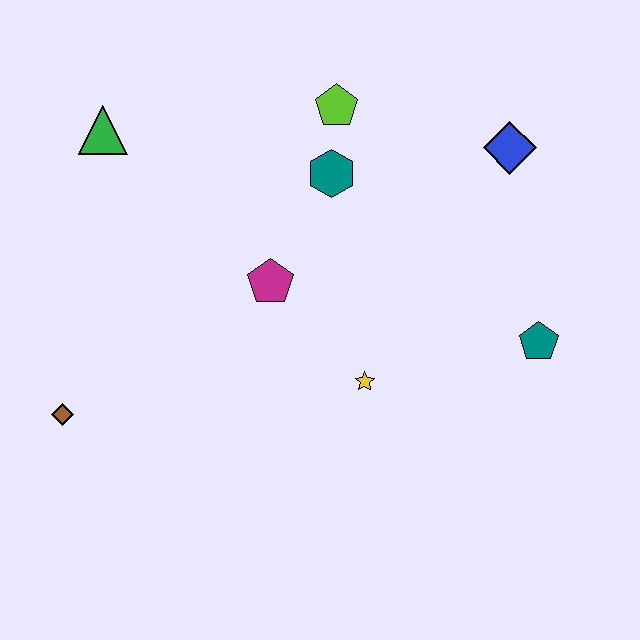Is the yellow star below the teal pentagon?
Yes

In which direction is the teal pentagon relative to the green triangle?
The teal pentagon is to the right of the green triangle.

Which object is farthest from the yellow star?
The green triangle is farthest from the yellow star.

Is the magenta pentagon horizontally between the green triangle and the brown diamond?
No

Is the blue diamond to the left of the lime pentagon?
No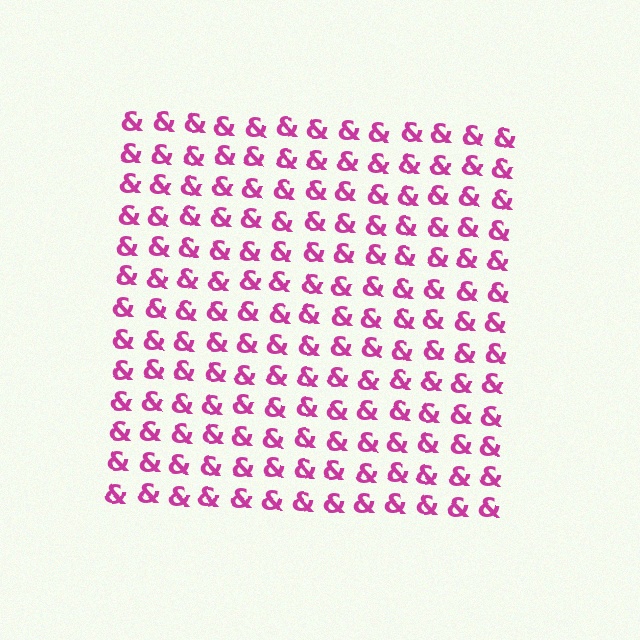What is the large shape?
The large shape is a square.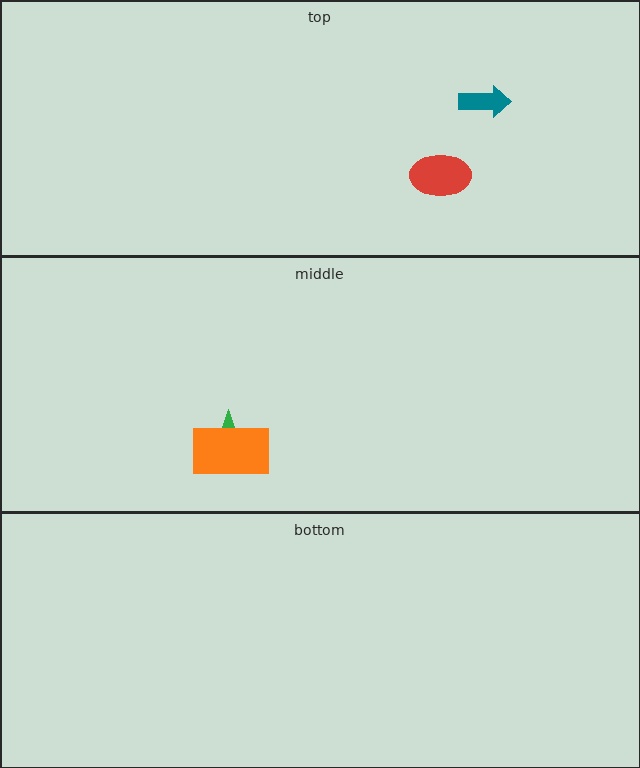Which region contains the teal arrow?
The top region.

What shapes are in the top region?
The red ellipse, the teal arrow.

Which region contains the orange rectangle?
The middle region.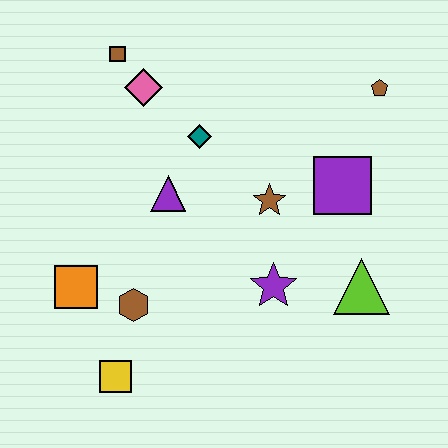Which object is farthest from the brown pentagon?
The yellow square is farthest from the brown pentagon.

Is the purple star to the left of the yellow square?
No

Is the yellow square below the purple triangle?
Yes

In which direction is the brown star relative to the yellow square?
The brown star is above the yellow square.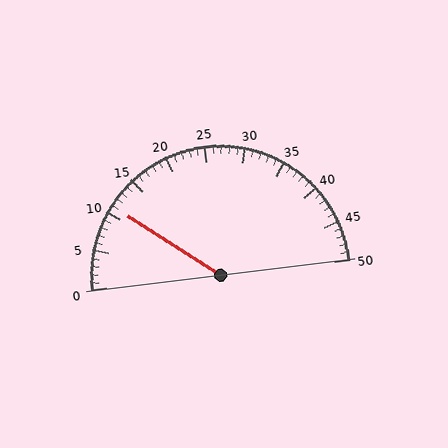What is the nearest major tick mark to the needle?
The nearest major tick mark is 10.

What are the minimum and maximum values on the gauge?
The gauge ranges from 0 to 50.